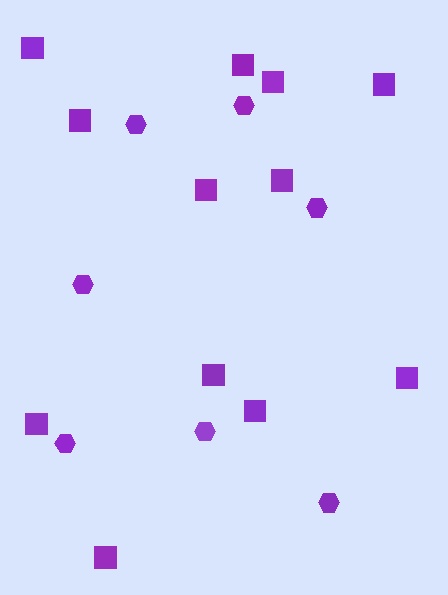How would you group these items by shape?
There are 2 groups: one group of squares (12) and one group of hexagons (7).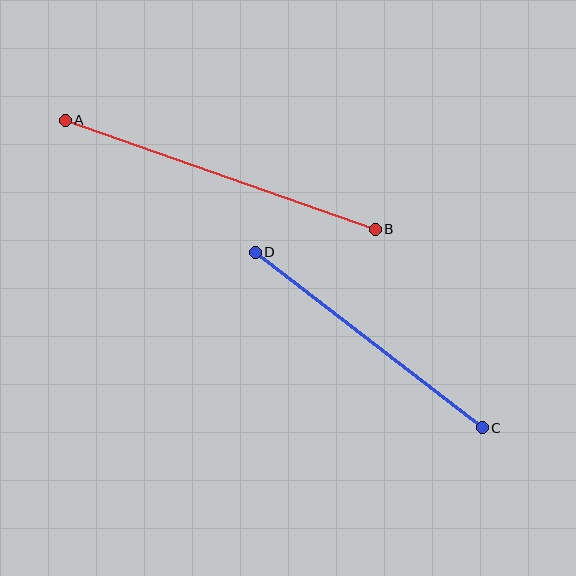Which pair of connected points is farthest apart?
Points A and B are farthest apart.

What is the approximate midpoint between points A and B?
The midpoint is at approximately (220, 175) pixels.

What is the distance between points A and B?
The distance is approximately 329 pixels.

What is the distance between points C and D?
The distance is approximately 287 pixels.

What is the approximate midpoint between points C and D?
The midpoint is at approximately (369, 340) pixels.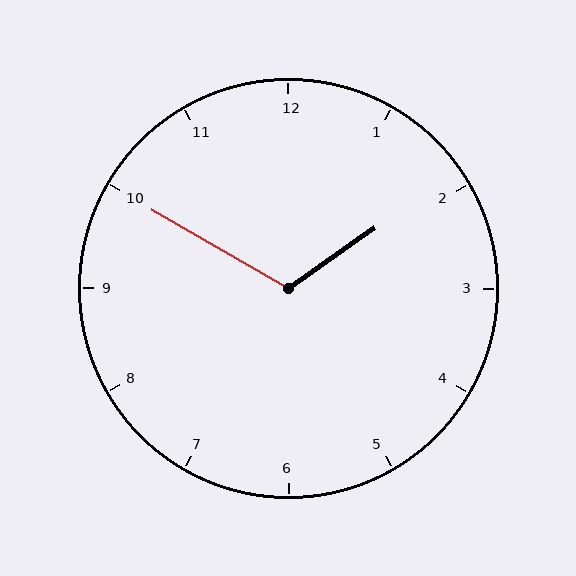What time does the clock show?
1:50.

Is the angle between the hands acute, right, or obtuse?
It is obtuse.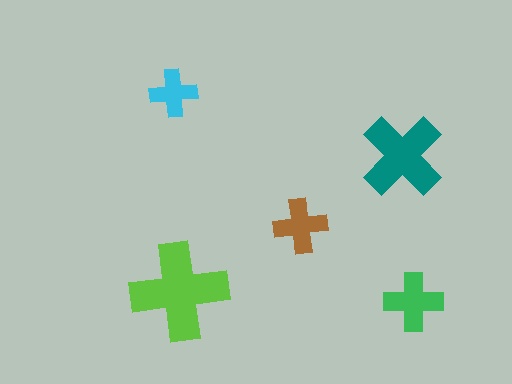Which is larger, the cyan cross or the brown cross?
The brown one.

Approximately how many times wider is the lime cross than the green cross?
About 1.5 times wider.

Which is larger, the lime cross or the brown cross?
The lime one.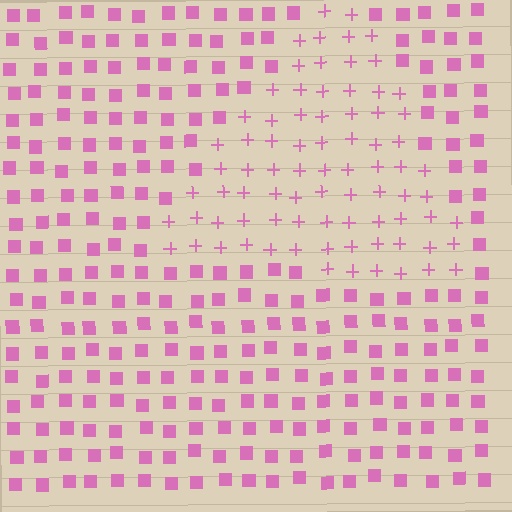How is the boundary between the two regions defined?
The boundary is defined by a change in element shape: plus signs inside vs. squares outside. All elements share the same color and spacing.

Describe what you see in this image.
The image is filled with small pink elements arranged in a uniform grid. A triangle-shaped region contains plus signs, while the surrounding area contains squares. The boundary is defined purely by the change in element shape.